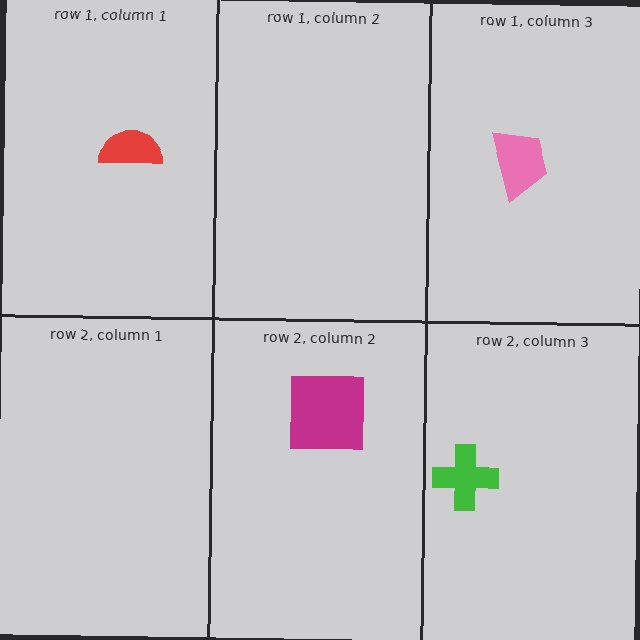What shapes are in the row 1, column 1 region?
The red semicircle.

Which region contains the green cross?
The row 2, column 3 region.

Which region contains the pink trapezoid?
The row 1, column 3 region.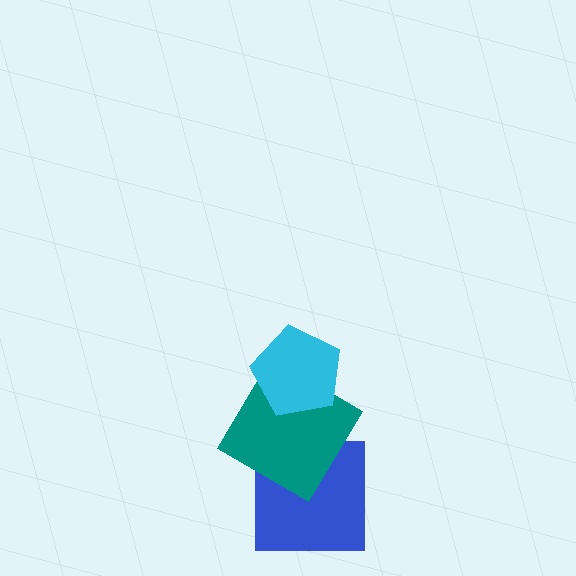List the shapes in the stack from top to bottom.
From top to bottom: the cyan pentagon, the teal diamond, the blue square.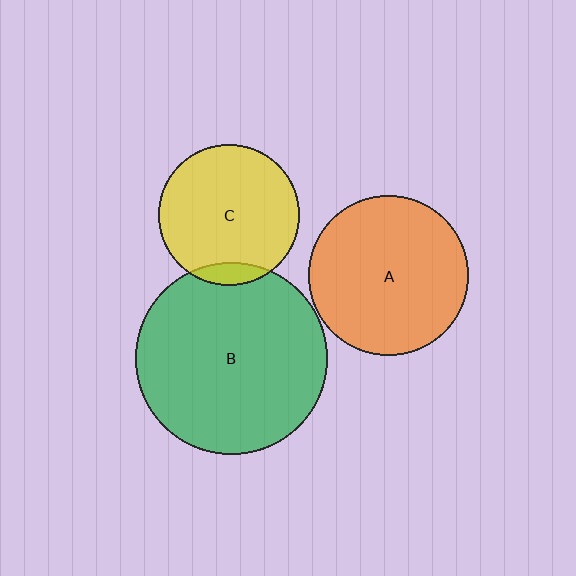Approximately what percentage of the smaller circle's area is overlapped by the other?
Approximately 10%.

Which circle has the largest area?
Circle B (green).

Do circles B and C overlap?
Yes.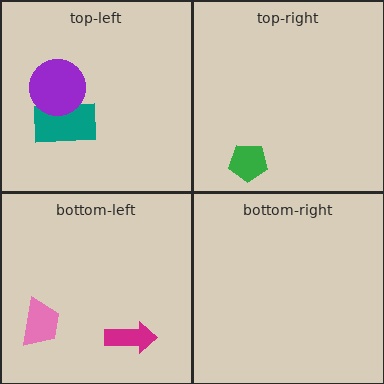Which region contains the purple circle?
The top-left region.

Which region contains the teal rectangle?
The top-left region.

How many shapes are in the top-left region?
2.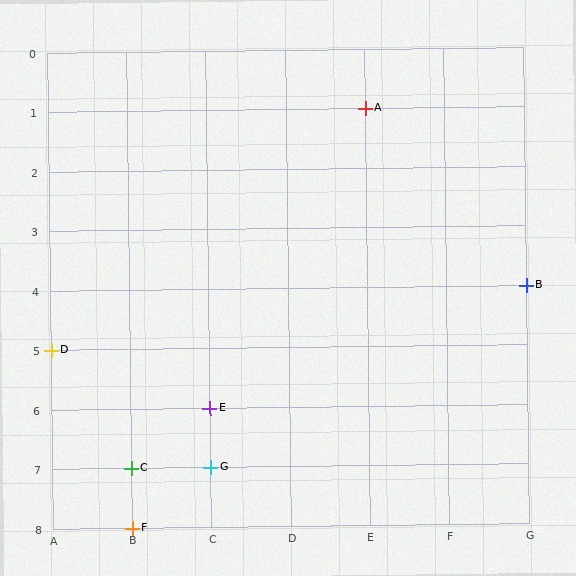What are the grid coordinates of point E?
Point E is at grid coordinates (C, 6).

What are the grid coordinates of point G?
Point G is at grid coordinates (C, 7).